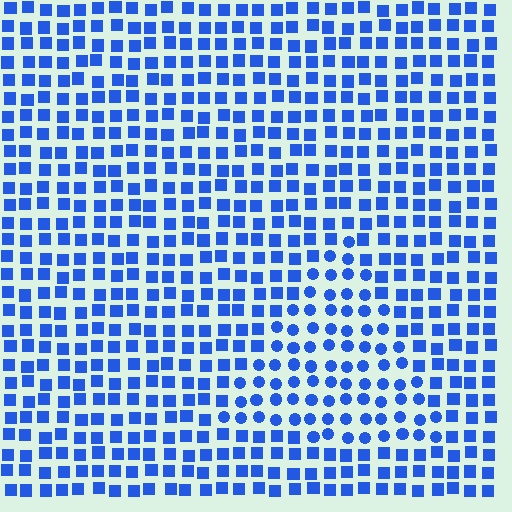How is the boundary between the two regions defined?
The boundary is defined by a change in element shape: circles inside vs. squares outside. All elements share the same color and spacing.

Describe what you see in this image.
The image is filled with small blue elements arranged in a uniform grid. A triangle-shaped region contains circles, while the surrounding area contains squares. The boundary is defined purely by the change in element shape.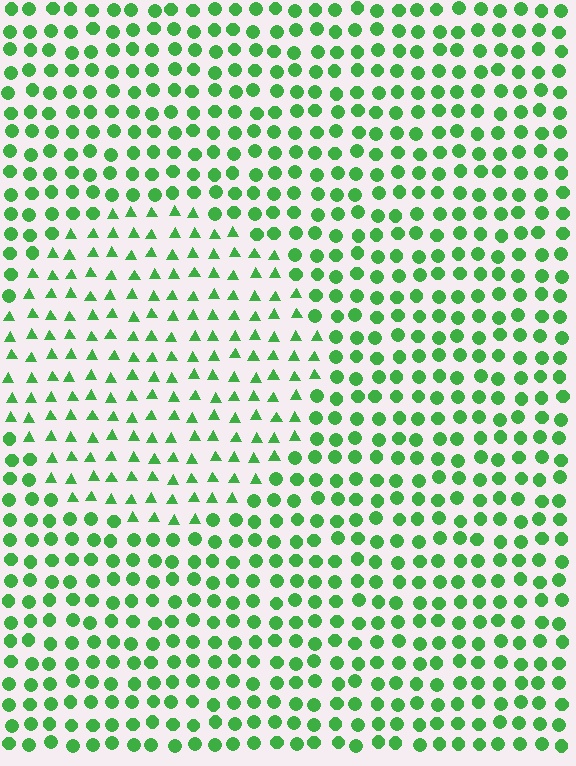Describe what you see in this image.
The image is filled with small green elements arranged in a uniform grid. A circle-shaped region contains triangles, while the surrounding area contains circles. The boundary is defined purely by the change in element shape.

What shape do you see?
I see a circle.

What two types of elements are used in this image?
The image uses triangles inside the circle region and circles outside it.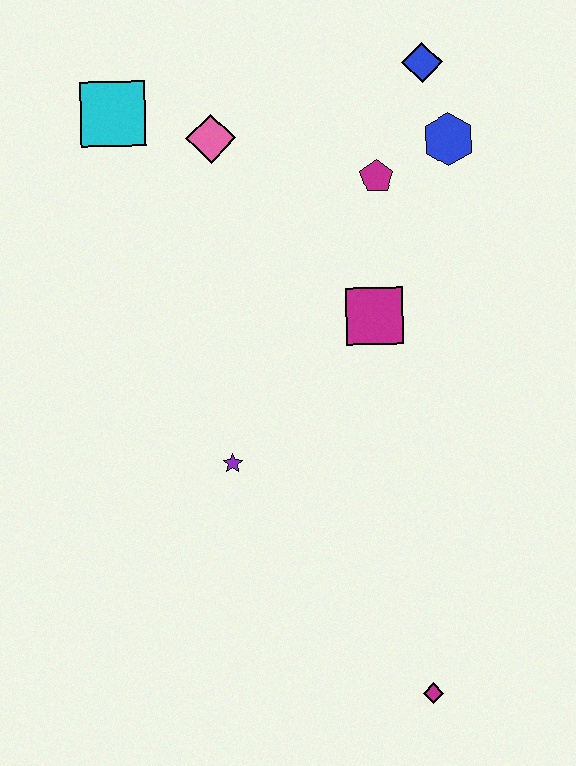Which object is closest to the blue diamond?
The blue hexagon is closest to the blue diamond.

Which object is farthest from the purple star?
The blue diamond is farthest from the purple star.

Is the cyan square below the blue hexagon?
No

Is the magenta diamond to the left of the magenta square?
No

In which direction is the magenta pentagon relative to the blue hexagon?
The magenta pentagon is to the left of the blue hexagon.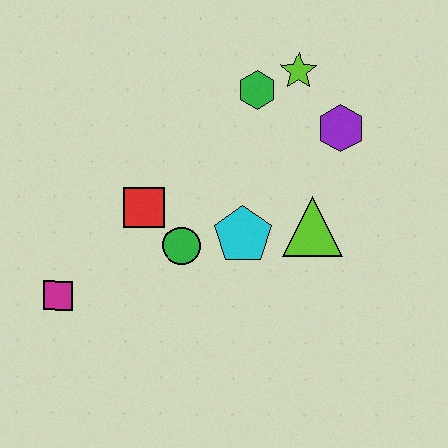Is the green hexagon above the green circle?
Yes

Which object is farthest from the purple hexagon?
The magenta square is farthest from the purple hexagon.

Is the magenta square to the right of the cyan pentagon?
No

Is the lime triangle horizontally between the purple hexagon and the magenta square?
Yes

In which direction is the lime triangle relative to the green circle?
The lime triangle is to the right of the green circle.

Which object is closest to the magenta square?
The red square is closest to the magenta square.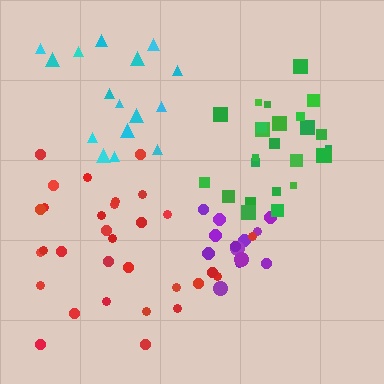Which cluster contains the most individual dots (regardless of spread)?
Red (31).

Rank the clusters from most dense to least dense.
green, purple, red, cyan.